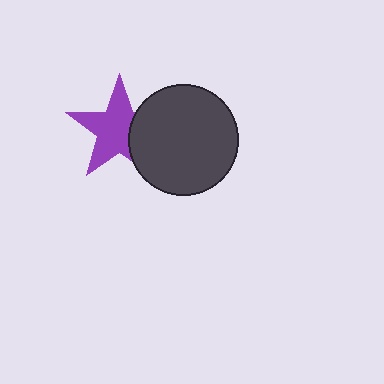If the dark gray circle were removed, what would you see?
You would see the complete purple star.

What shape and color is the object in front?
The object in front is a dark gray circle.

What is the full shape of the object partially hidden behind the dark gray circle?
The partially hidden object is a purple star.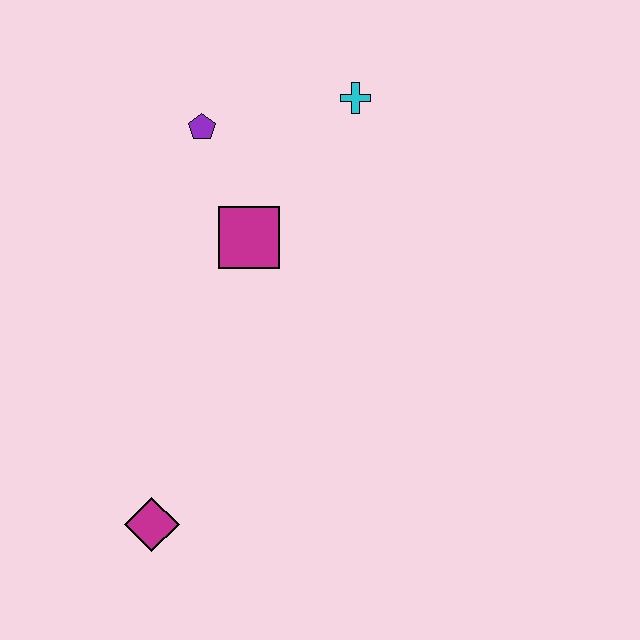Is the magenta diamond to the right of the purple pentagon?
No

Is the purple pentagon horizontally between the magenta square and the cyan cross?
No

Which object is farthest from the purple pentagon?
The magenta diamond is farthest from the purple pentagon.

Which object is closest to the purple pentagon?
The magenta square is closest to the purple pentagon.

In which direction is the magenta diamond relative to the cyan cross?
The magenta diamond is below the cyan cross.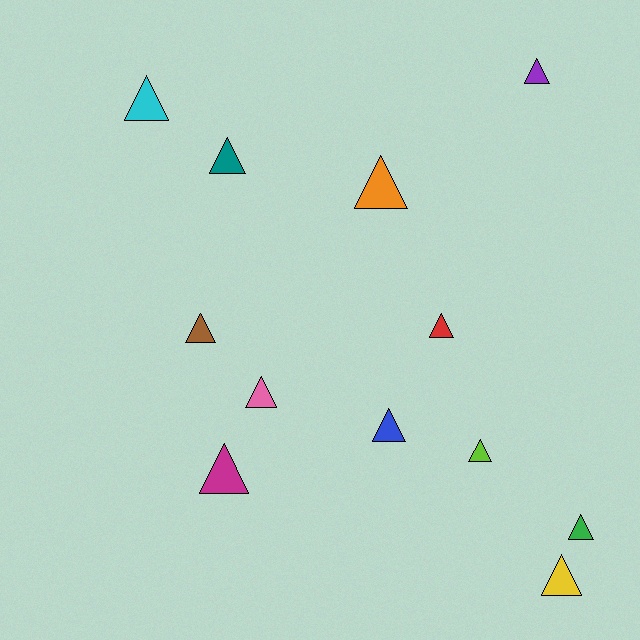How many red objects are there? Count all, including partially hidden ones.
There is 1 red object.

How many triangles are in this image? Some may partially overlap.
There are 12 triangles.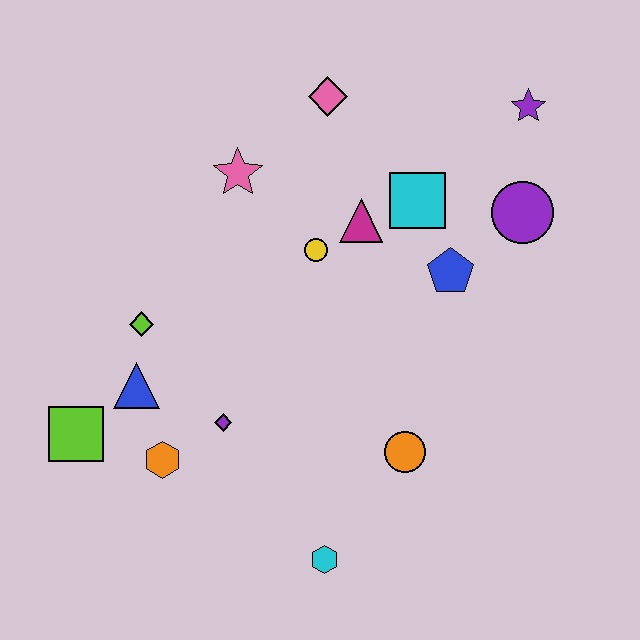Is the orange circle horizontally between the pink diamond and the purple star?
Yes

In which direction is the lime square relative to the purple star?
The lime square is to the left of the purple star.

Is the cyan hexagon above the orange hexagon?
No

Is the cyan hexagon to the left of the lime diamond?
No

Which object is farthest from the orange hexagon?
The purple star is farthest from the orange hexagon.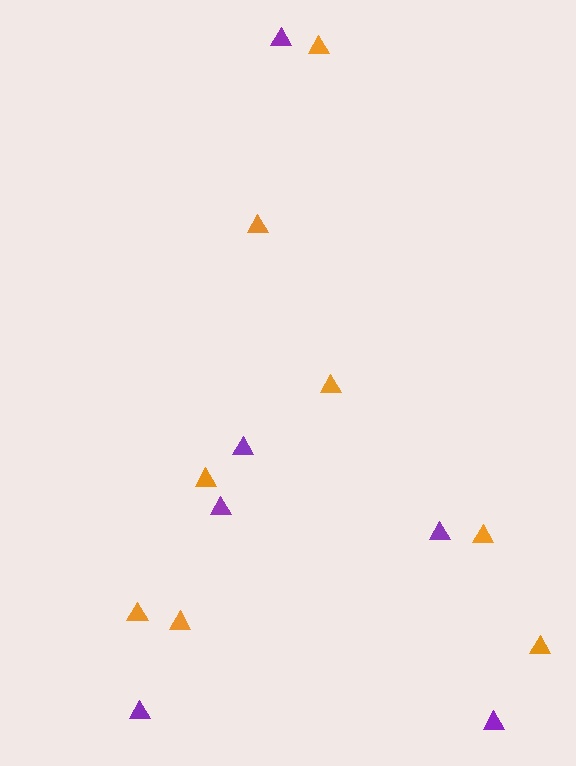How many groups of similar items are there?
There are 2 groups: one group of purple triangles (6) and one group of orange triangles (8).